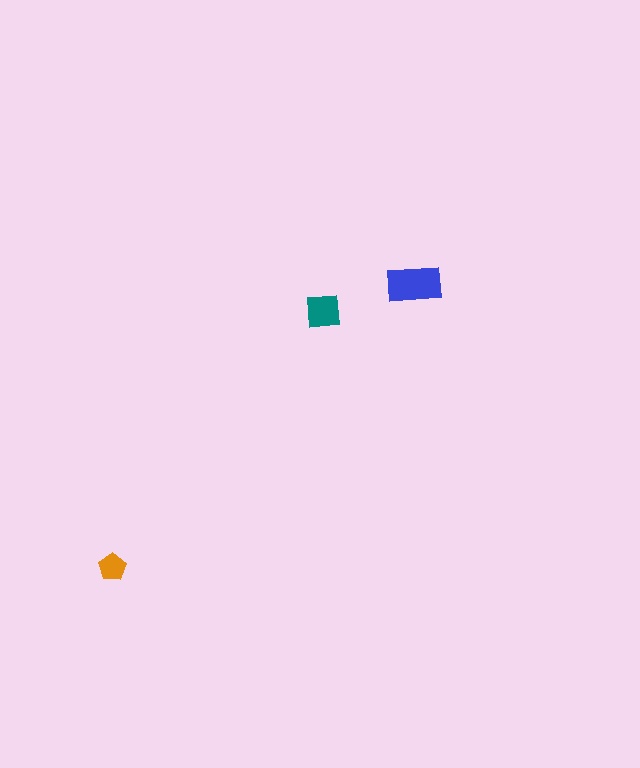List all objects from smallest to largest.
The orange pentagon, the teal square, the blue rectangle.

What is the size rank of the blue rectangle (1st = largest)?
1st.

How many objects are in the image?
There are 3 objects in the image.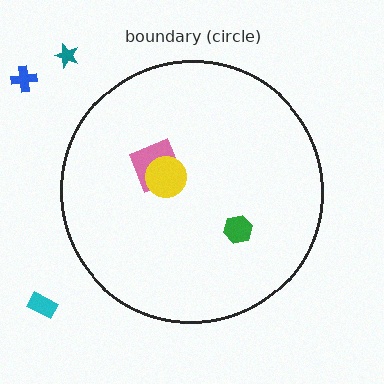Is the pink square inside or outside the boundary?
Inside.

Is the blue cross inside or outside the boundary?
Outside.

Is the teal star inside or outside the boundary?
Outside.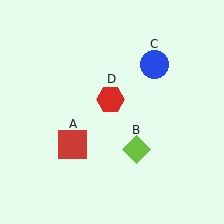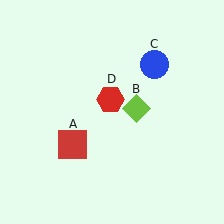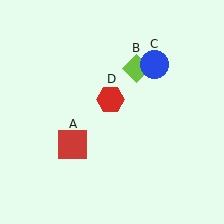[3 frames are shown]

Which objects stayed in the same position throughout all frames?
Red square (object A) and blue circle (object C) and red hexagon (object D) remained stationary.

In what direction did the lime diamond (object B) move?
The lime diamond (object B) moved up.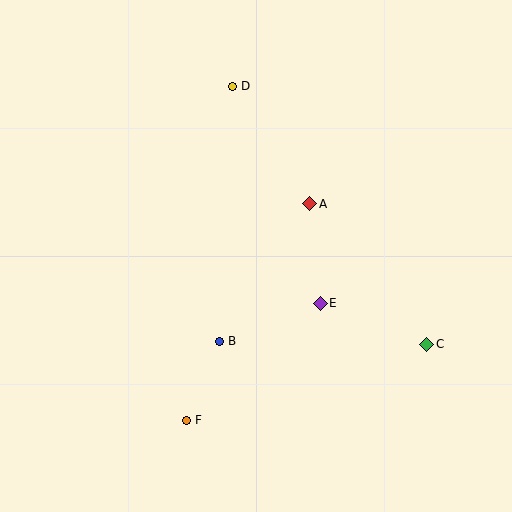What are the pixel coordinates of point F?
Point F is at (186, 420).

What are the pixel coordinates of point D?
Point D is at (232, 86).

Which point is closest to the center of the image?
Point A at (310, 204) is closest to the center.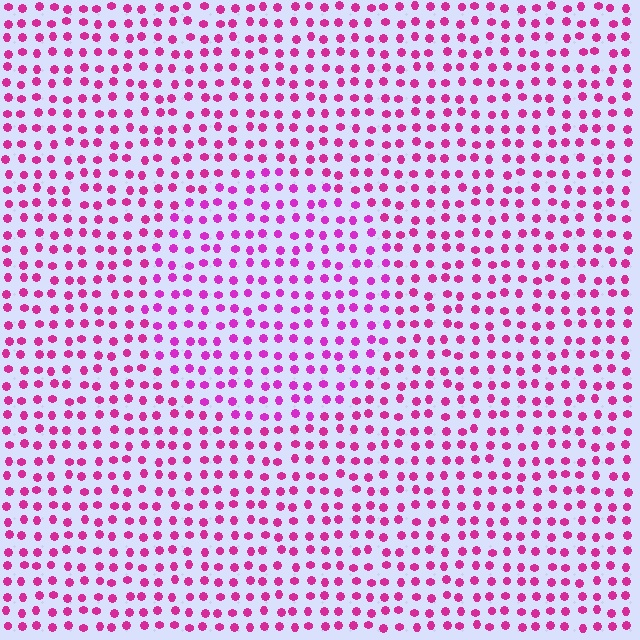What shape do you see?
I see a circle.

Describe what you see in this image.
The image is filled with small magenta elements in a uniform arrangement. A circle-shaped region is visible where the elements are tinted to a slightly different hue, forming a subtle color boundary.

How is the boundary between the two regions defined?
The boundary is defined purely by a slight shift in hue (about 17 degrees). Spacing, size, and orientation are identical on both sides.